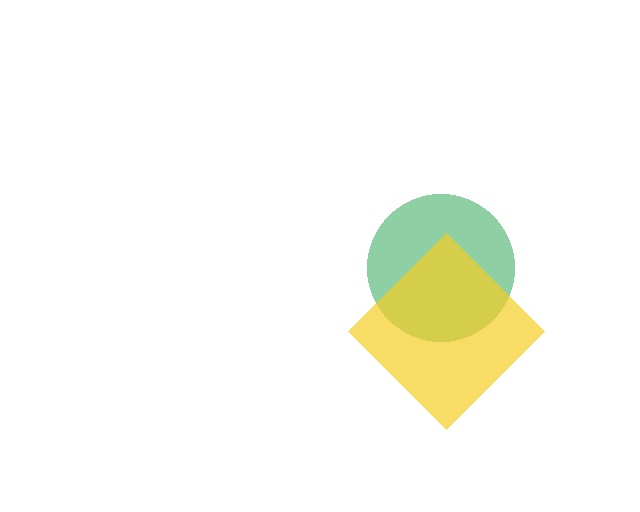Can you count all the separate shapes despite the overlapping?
Yes, there are 2 separate shapes.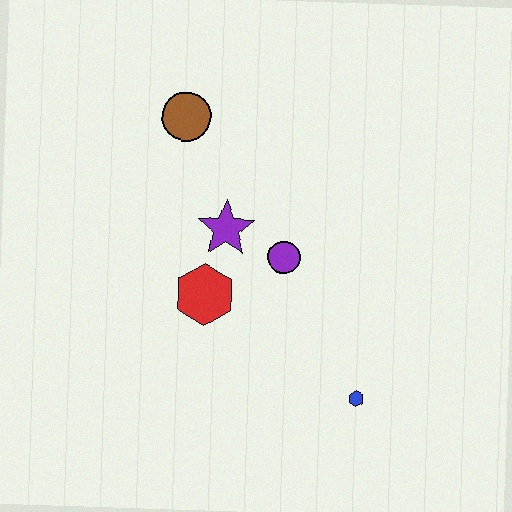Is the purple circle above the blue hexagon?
Yes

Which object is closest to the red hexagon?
The purple star is closest to the red hexagon.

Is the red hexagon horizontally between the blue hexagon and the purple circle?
No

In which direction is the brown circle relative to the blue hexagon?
The brown circle is above the blue hexagon.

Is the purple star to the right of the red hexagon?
Yes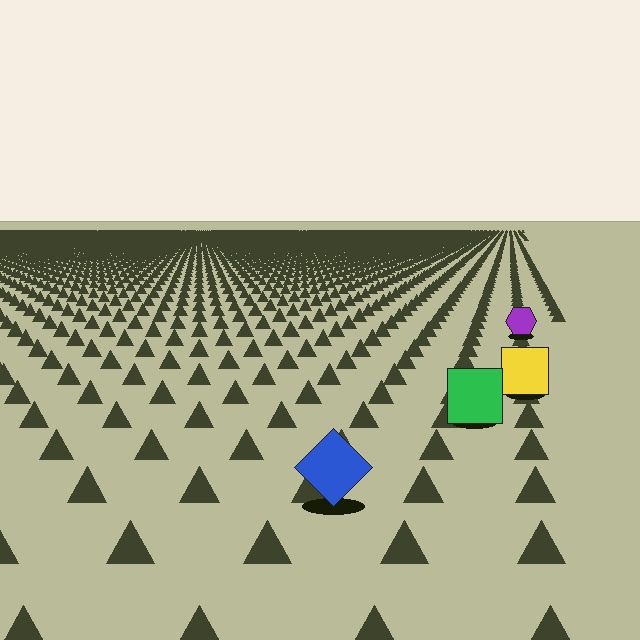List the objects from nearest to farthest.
From nearest to farthest: the blue diamond, the green square, the yellow square, the purple hexagon.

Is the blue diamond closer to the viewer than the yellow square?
Yes. The blue diamond is closer — you can tell from the texture gradient: the ground texture is coarser near it.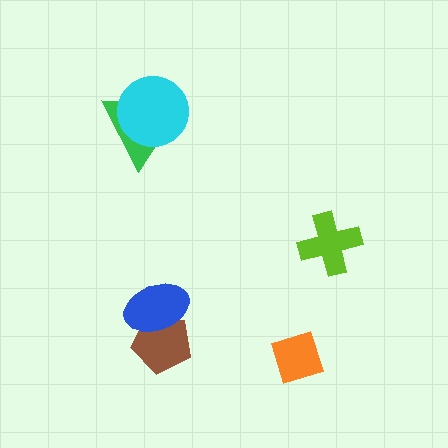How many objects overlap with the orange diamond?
0 objects overlap with the orange diamond.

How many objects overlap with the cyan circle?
1 object overlaps with the cyan circle.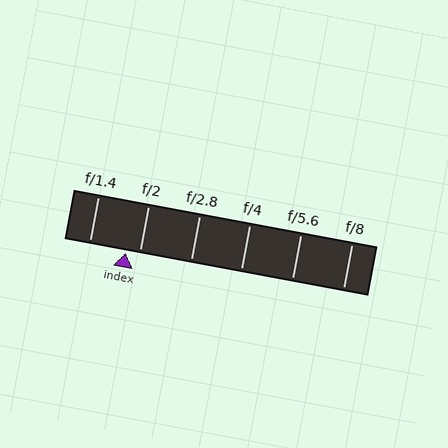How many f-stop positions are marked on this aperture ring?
There are 6 f-stop positions marked.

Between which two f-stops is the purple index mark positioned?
The index mark is between f/1.4 and f/2.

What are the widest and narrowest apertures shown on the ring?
The widest aperture shown is f/1.4 and the narrowest is f/8.